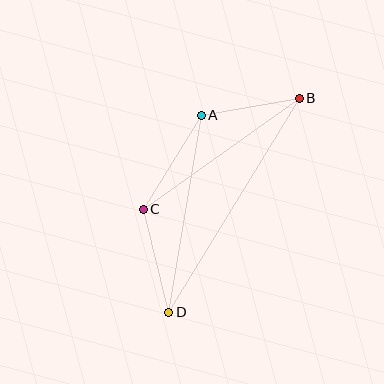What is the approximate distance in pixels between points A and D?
The distance between A and D is approximately 199 pixels.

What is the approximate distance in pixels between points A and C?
The distance between A and C is approximately 111 pixels.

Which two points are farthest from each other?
Points B and D are farthest from each other.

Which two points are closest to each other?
Points A and B are closest to each other.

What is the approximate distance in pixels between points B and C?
The distance between B and C is approximately 192 pixels.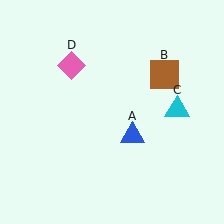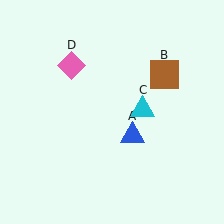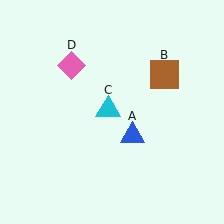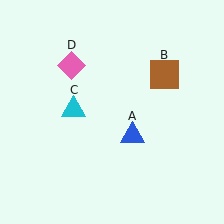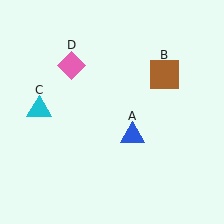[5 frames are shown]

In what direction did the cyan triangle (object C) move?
The cyan triangle (object C) moved left.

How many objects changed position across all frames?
1 object changed position: cyan triangle (object C).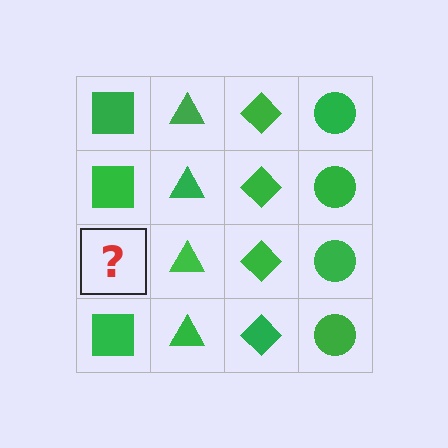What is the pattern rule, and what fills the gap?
The rule is that each column has a consistent shape. The gap should be filled with a green square.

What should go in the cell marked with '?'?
The missing cell should contain a green square.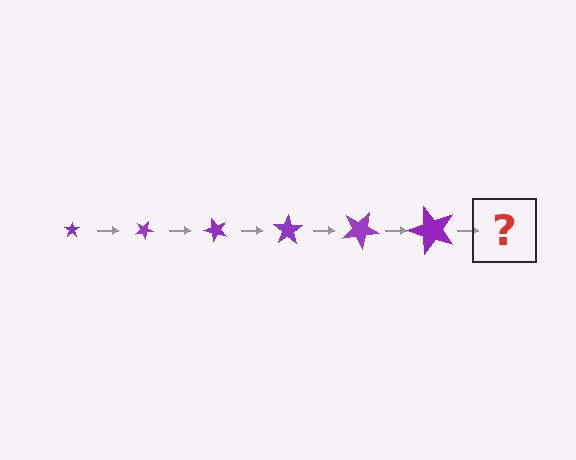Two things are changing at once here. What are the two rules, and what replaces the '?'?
The two rules are that the star grows larger each step and it rotates 25 degrees each step. The '?' should be a star, larger than the previous one and rotated 150 degrees from the start.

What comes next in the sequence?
The next element should be a star, larger than the previous one and rotated 150 degrees from the start.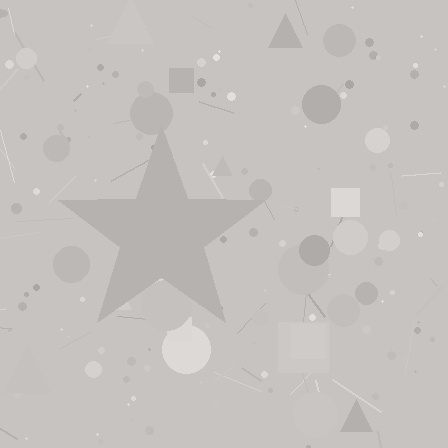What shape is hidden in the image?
A star is hidden in the image.